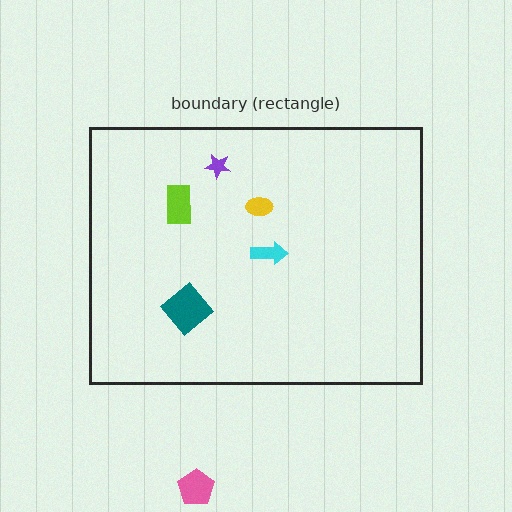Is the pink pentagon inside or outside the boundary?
Outside.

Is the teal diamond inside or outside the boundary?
Inside.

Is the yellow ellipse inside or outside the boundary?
Inside.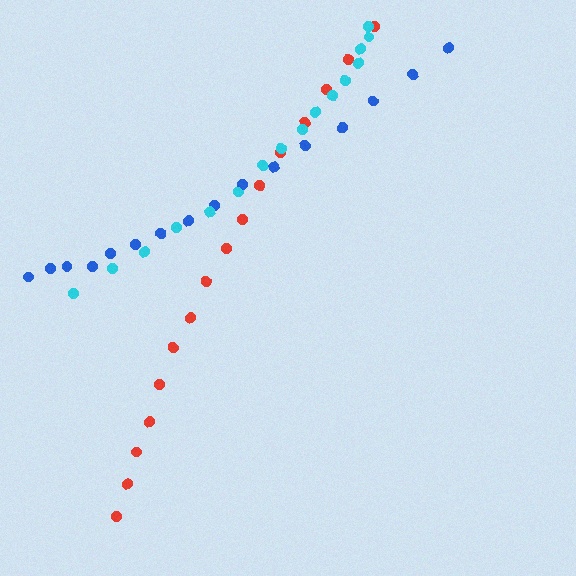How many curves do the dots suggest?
There are 3 distinct paths.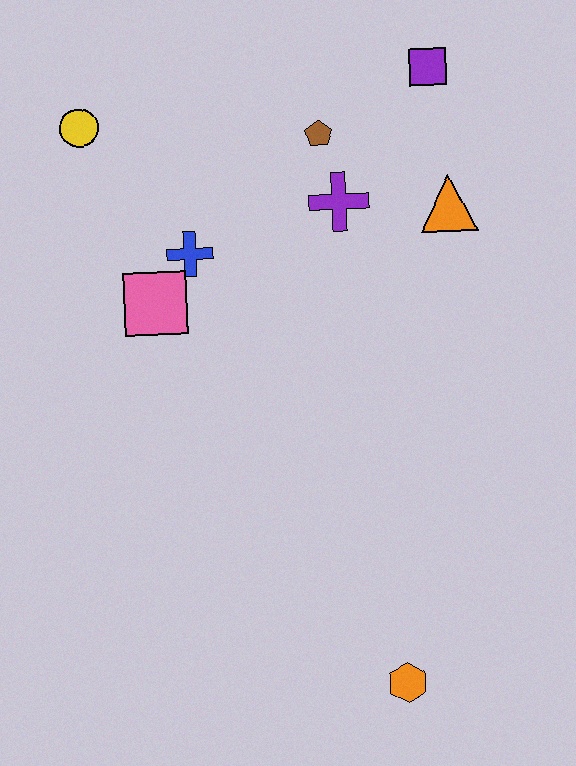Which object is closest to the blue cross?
The pink square is closest to the blue cross.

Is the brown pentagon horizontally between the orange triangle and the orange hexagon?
No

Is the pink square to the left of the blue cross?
Yes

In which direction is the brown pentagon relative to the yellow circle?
The brown pentagon is to the right of the yellow circle.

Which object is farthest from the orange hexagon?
The yellow circle is farthest from the orange hexagon.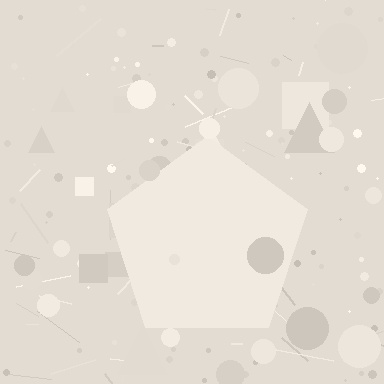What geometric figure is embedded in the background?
A pentagon is embedded in the background.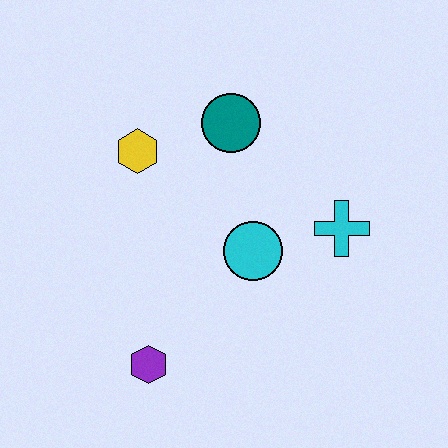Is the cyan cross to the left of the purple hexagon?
No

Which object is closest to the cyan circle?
The cyan cross is closest to the cyan circle.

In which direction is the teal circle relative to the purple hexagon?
The teal circle is above the purple hexagon.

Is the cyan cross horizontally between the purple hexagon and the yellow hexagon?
No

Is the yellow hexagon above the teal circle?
No